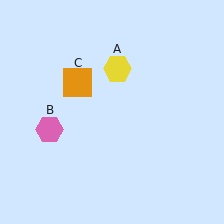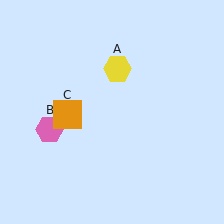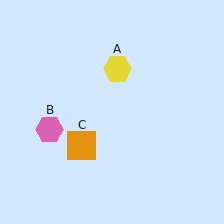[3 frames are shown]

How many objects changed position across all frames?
1 object changed position: orange square (object C).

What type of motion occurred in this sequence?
The orange square (object C) rotated counterclockwise around the center of the scene.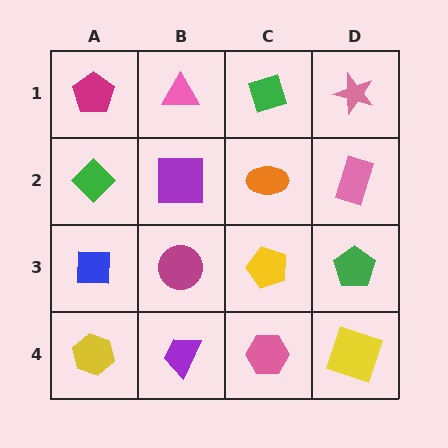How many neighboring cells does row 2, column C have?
4.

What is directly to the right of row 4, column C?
A yellow square.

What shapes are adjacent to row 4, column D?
A green pentagon (row 3, column D), a pink hexagon (row 4, column C).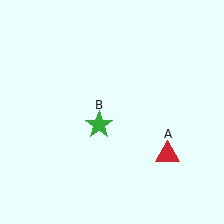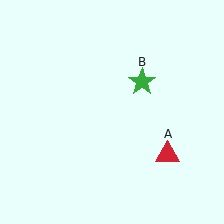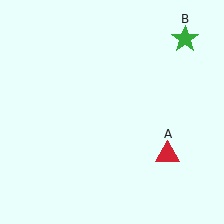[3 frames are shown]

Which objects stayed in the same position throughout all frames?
Red triangle (object A) remained stationary.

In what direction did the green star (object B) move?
The green star (object B) moved up and to the right.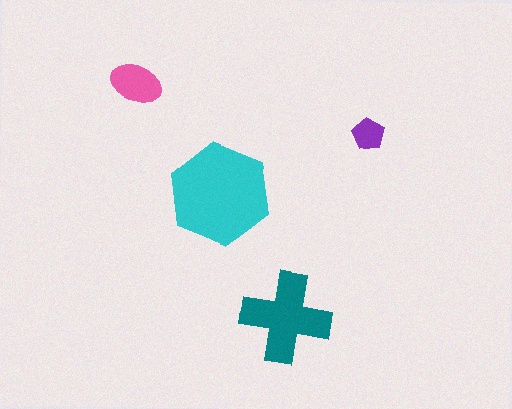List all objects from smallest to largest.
The purple pentagon, the pink ellipse, the teal cross, the cyan hexagon.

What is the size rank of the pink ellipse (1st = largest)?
3rd.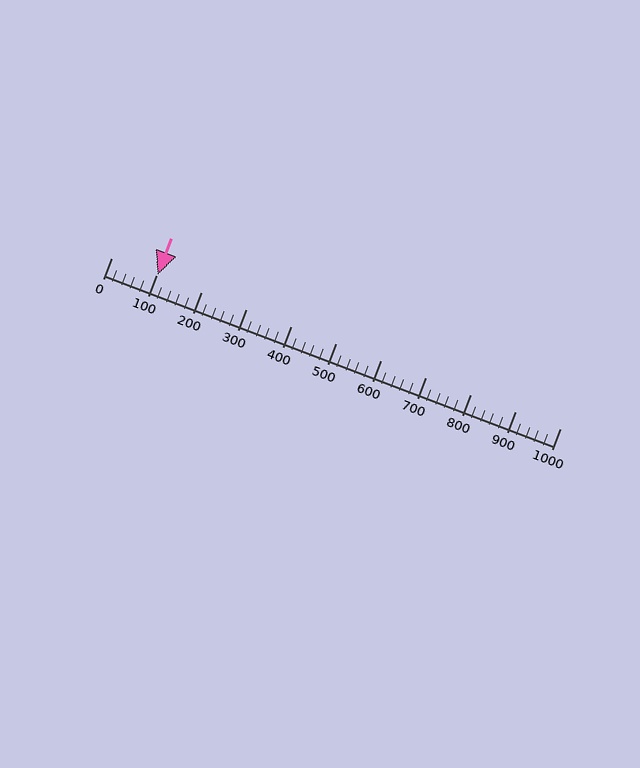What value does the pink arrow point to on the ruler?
The pink arrow points to approximately 103.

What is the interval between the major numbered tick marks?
The major tick marks are spaced 100 units apart.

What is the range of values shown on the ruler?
The ruler shows values from 0 to 1000.